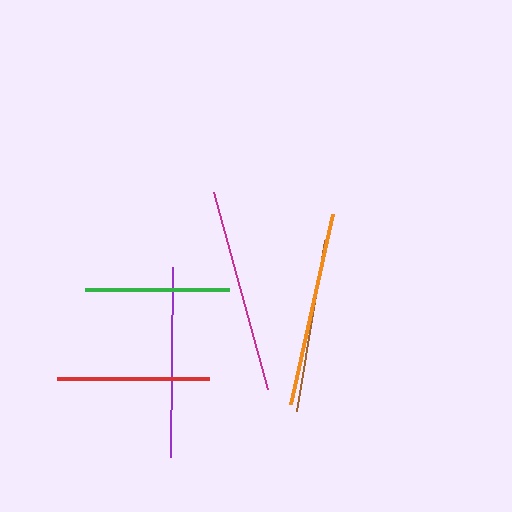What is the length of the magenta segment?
The magenta segment is approximately 205 pixels long.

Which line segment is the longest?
The magenta line is the longest at approximately 205 pixels.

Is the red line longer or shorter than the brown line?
The brown line is longer than the red line.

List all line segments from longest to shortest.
From longest to shortest: magenta, orange, purple, brown, red, green.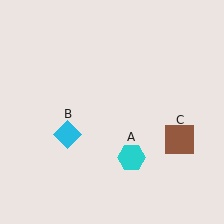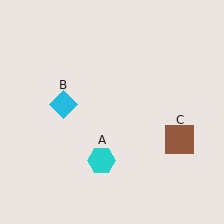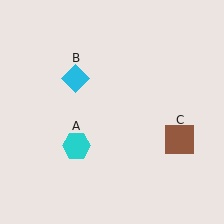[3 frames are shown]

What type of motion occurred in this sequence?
The cyan hexagon (object A), cyan diamond (object B) rotated clockwise around the center of the scene.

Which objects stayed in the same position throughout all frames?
Brown square (object C) remained stationary.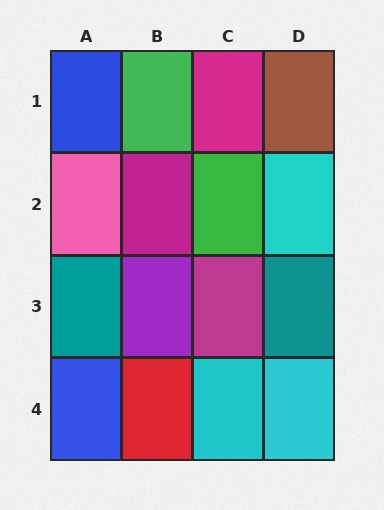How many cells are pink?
1 cell is pink.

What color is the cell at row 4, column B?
Red.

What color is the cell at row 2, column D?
Cyan.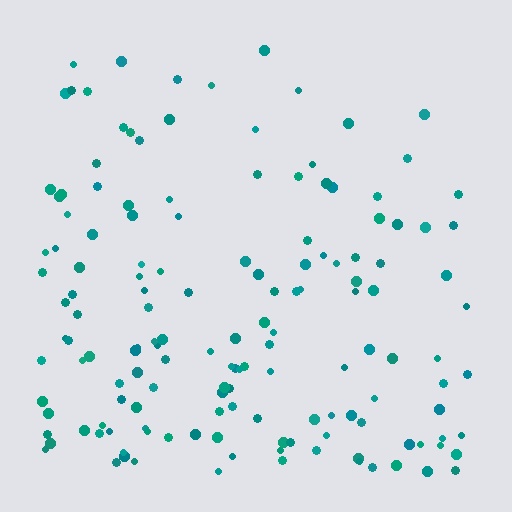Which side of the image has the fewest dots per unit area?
The top.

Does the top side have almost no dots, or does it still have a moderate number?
Still a moderate number, just noticeably fewer than the bottom.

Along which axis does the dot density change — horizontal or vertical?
Vertical.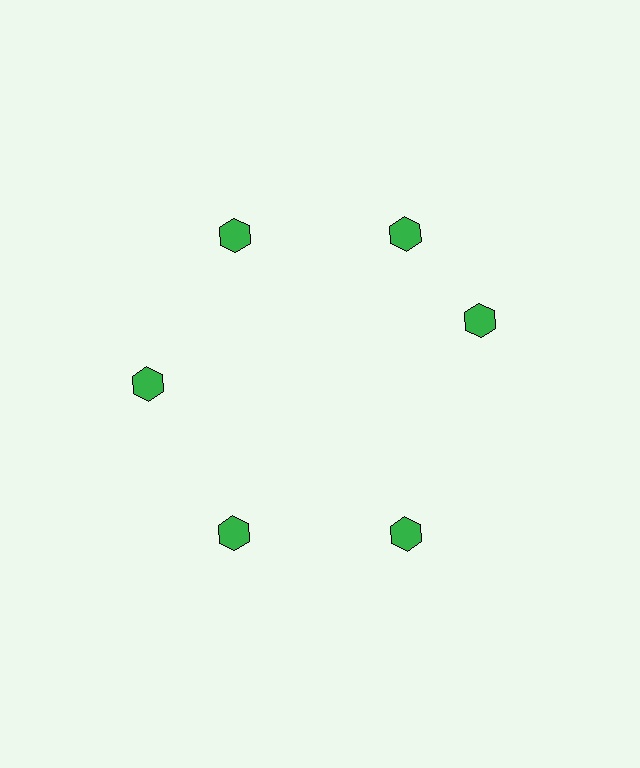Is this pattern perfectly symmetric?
No. The 6 green hexagons are arranged in a ring, but one element near the 3 o'clock position is rotated out of alignment along the ring, breaking the 6-fold rotational symmetry.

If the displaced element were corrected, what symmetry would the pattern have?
It would have 6-fold rotational symmetry — the pattern would map onto itself every 60 degrees.